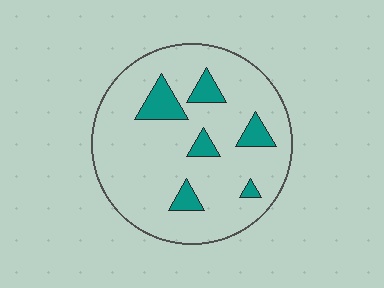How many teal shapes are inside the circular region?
6.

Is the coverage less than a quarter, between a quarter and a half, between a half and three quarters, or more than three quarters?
Less than a quarter.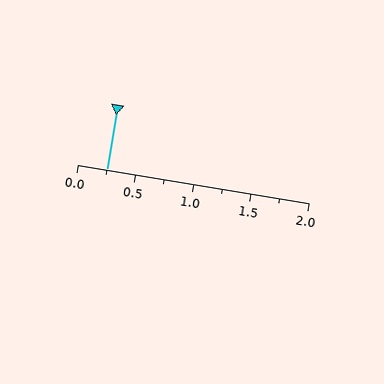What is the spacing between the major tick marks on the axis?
The major ticks are spaced 0.5 apart.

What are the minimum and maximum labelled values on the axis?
The axis runs from 0.0 to 2.0.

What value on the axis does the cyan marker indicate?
The marker indicates approximately 0.25.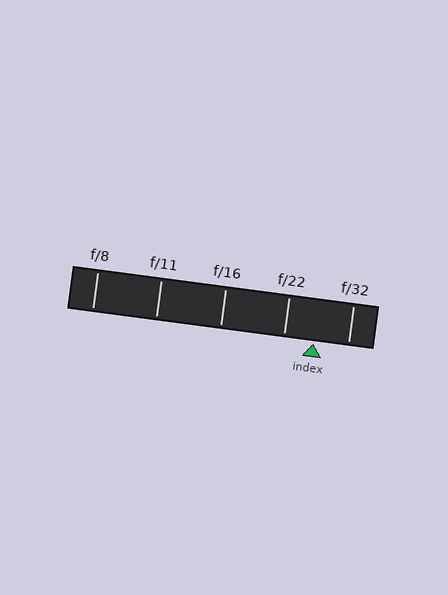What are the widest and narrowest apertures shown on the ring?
The widest aperture shown is f/8 and the narrowest is f/32.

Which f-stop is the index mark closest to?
The index mark is closest to f/22.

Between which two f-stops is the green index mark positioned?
The index mark is between f/22 and f/32.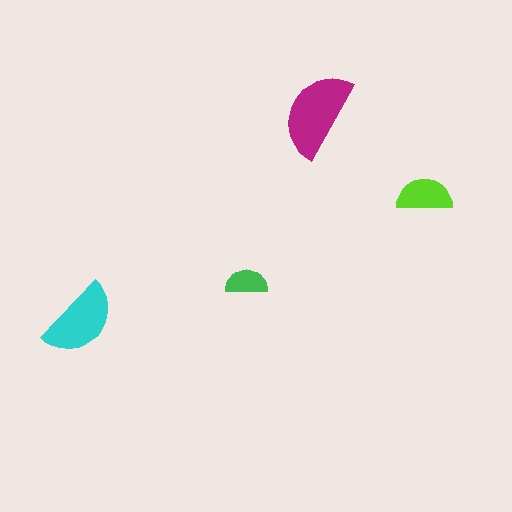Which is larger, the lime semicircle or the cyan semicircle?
The cyan one.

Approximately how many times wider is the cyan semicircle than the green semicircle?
About 2 times wider.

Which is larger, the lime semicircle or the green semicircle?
The lime one.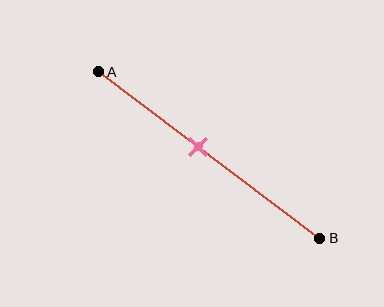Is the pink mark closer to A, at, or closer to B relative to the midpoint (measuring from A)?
The pink mark is closer to point A than the midpoint of segment AB.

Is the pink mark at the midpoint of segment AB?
No, the mark is at about 45% from A, not at the 50% midpoint.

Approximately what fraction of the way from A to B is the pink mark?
The pink mark is approximately 45% of the way from A to B.